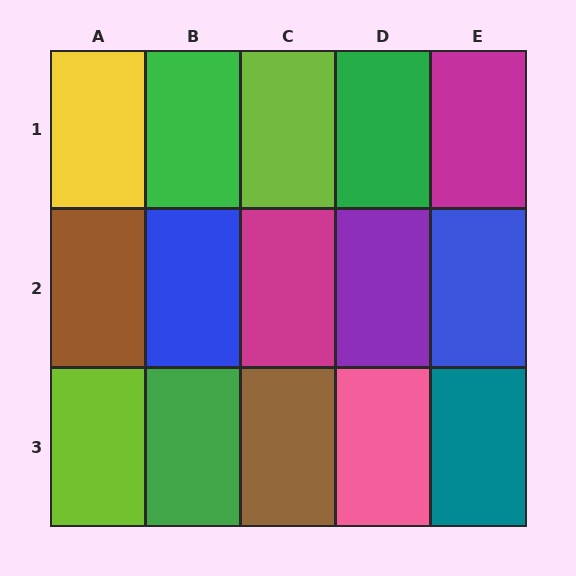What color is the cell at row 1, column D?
Green.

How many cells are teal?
1 cell is teal.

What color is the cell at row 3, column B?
Green.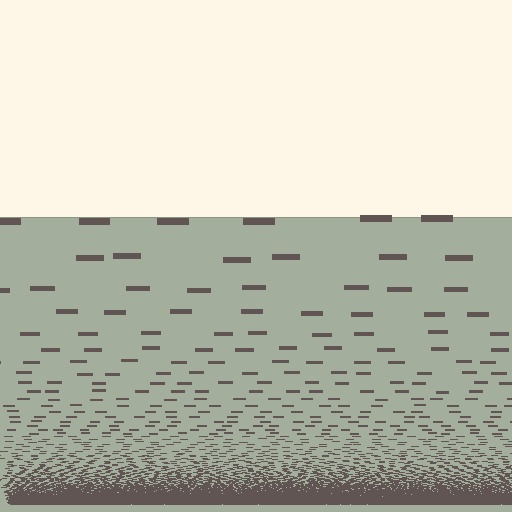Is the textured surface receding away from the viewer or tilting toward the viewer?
The surface appears to tilt toward the viewer. Texture elements get larger and sparser toward the top.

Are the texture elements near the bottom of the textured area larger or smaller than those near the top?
Smaller. The gradient is inverted — elements near the bottom are smaller and denser.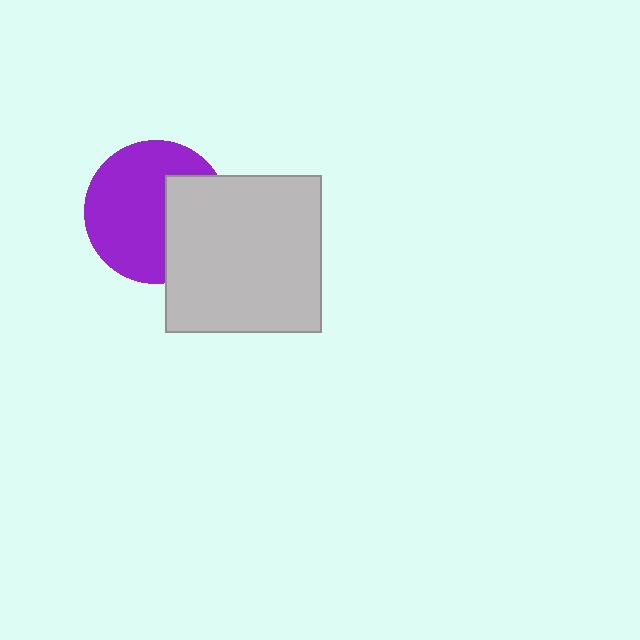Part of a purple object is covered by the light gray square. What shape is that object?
It is a circle.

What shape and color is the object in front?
The object in front is a light gray square.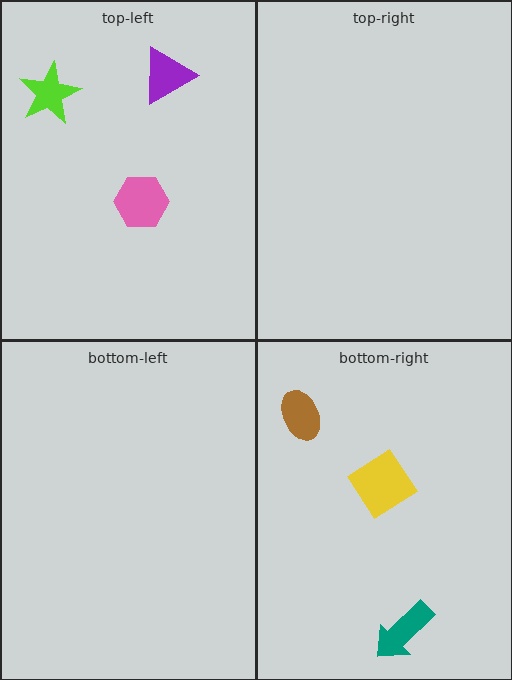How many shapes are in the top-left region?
3.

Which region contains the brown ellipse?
The bottom-right region.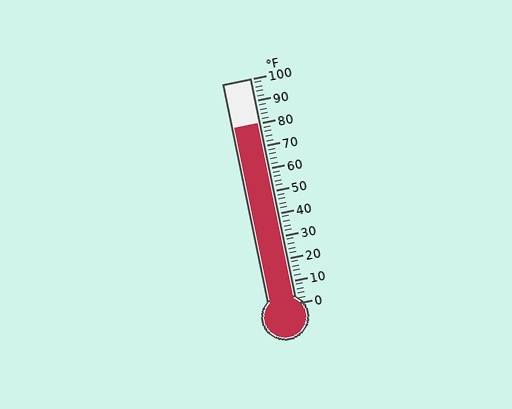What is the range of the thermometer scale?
The thermometer scale ranges from 0°F to 100°F.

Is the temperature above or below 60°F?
The temperature is above 60°F.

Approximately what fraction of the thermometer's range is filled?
The thermometer is filled to approximately 80% of its range.